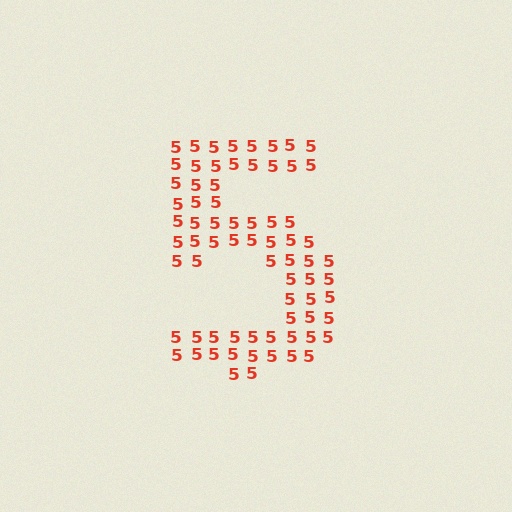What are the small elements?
The small elements are digit 5's.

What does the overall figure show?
The overall figure shows the digit 5.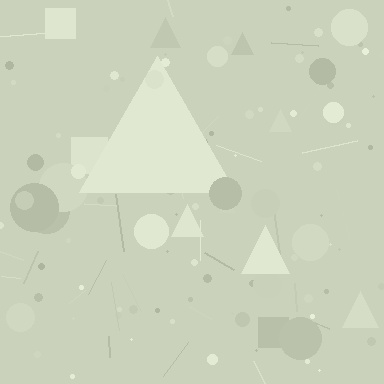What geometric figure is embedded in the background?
A triangle is embedded in the background.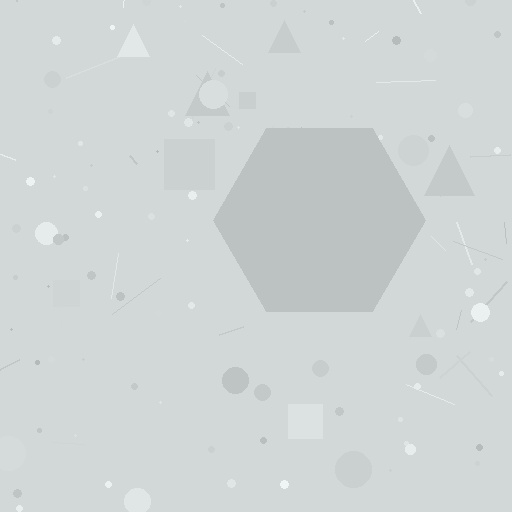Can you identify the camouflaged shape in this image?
The camouflaged shape is a hexagon.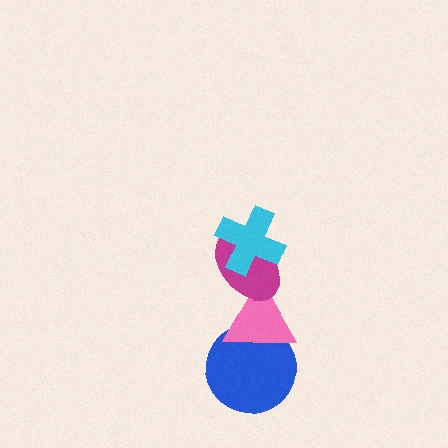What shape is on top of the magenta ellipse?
The cyan cross is on top of the magenta ellipse.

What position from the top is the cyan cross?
The cyan cross is 1st from the top.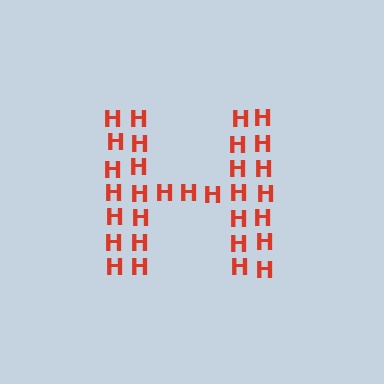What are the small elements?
The small elements are letter H's.